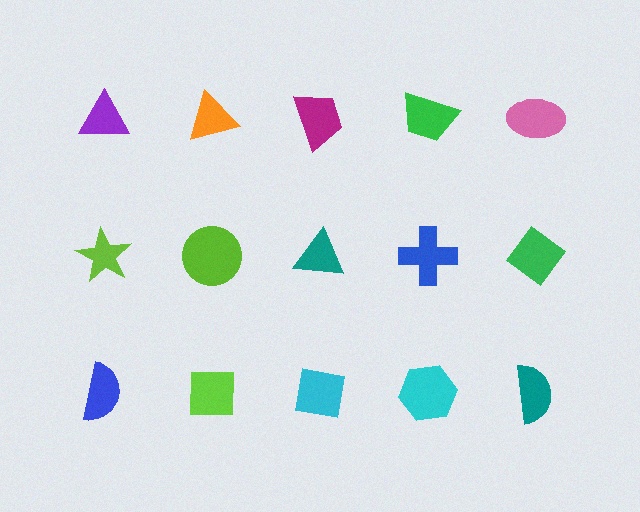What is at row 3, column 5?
A teal semicircle.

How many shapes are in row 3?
5 shapes.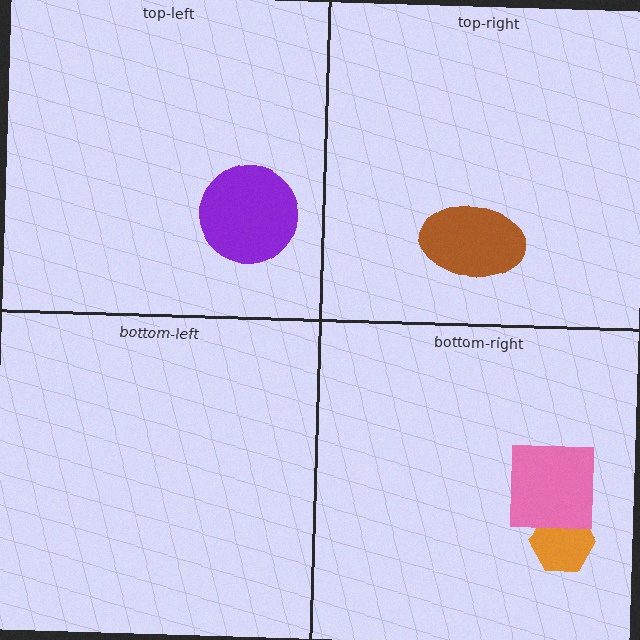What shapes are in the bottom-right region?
The orange hexagon, the pink square.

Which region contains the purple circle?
The top-left region.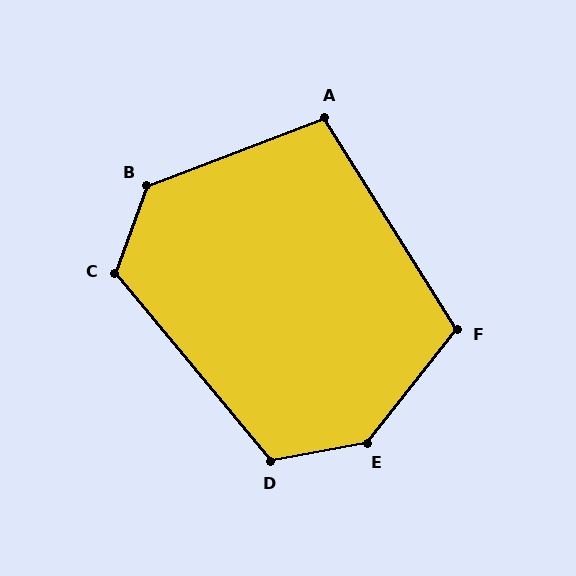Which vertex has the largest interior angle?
E, at approximately 139 degrees.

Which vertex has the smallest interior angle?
A, at approximately 101 degrees.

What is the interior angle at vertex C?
Approximately 120 degrees (obtuse).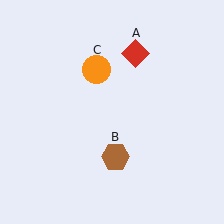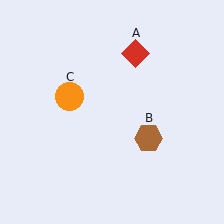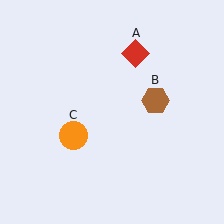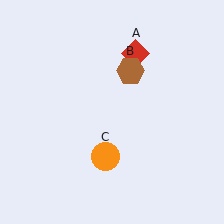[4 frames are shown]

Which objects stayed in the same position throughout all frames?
Red diamond (object A) remained stationary.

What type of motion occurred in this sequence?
The brown hexagon (object B), orange circle (object C) rotated counterclockwise around the center of the scene.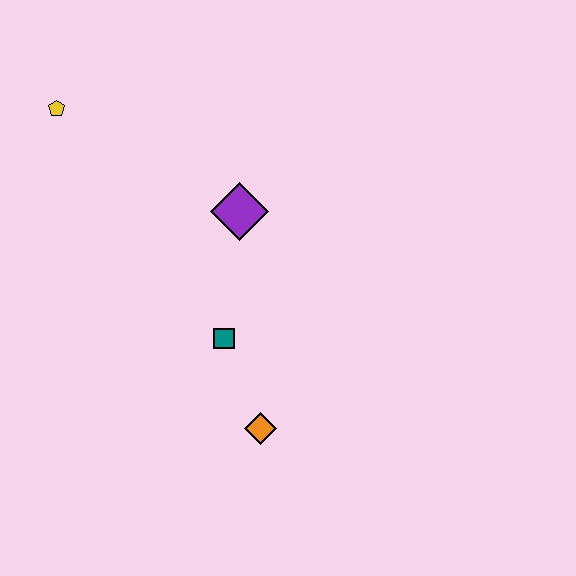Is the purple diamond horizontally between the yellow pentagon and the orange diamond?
Yes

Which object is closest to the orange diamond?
The teal square is closest to the orange diamond.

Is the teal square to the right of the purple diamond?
No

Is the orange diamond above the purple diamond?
No